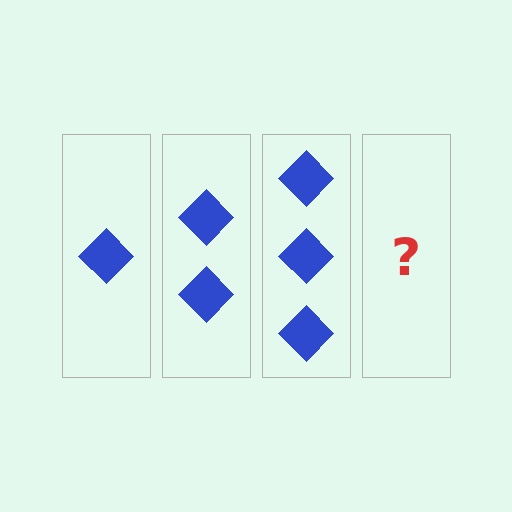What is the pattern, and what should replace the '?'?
The pattern is that each step adds one more diamond. The '?' should be 4 diamonds.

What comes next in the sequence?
The next element should be 4 diamonds.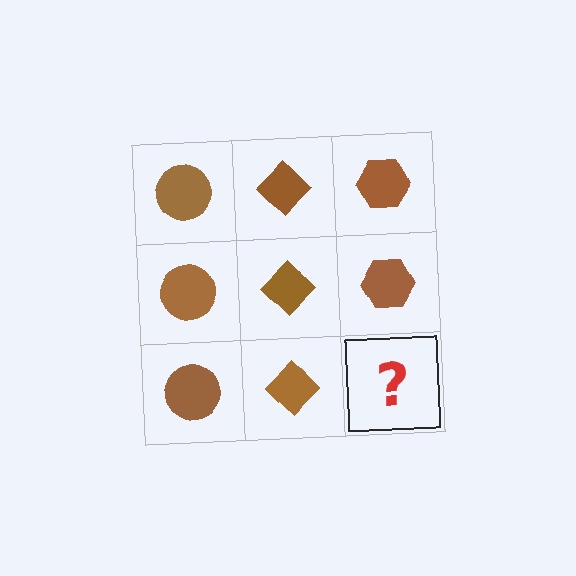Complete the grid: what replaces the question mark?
The question mark should be replaced with a brown hexagon.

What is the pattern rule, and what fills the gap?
The rule is that each column has a consistent shape. The gap should be filled with a brown hexagon.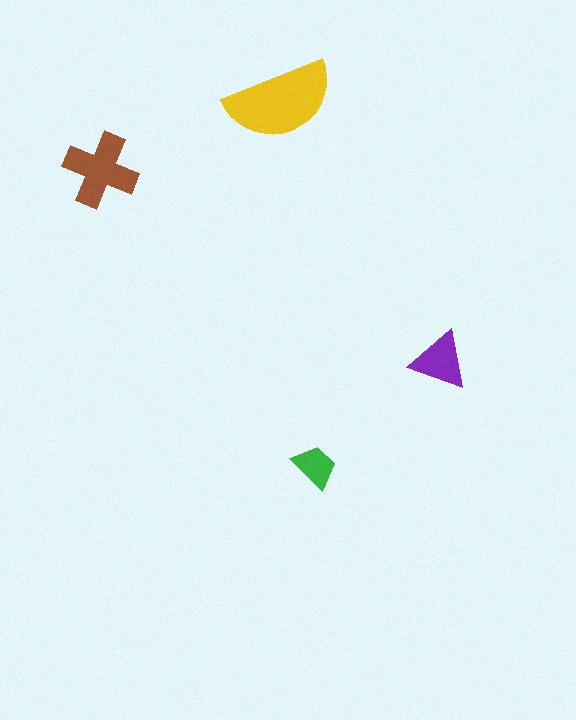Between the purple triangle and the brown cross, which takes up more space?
The brown cross.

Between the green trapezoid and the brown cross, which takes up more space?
The brown cross.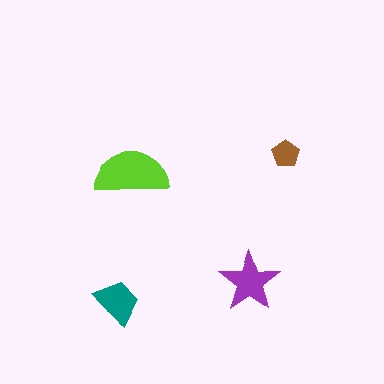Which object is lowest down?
The teal trapezoid is bottommost.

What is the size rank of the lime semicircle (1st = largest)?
1st.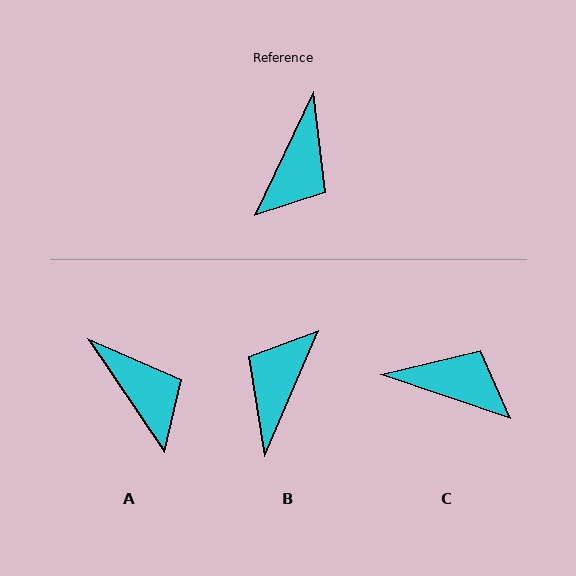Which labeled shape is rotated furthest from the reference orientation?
B, about 178 degrees away.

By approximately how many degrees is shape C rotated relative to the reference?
Approximately 97 degrees counter-clockwise.